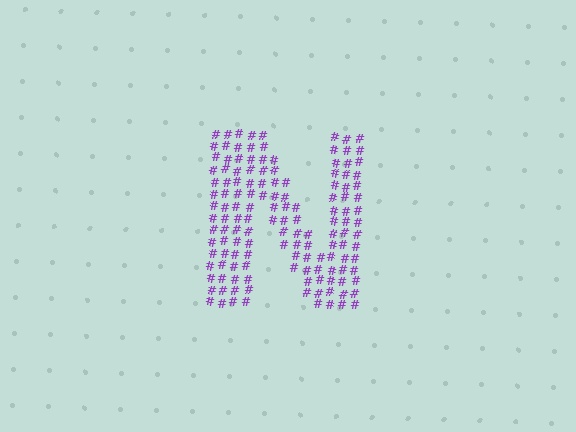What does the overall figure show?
The overall figure shows the letter N.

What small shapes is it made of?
It is made of small hash symbols.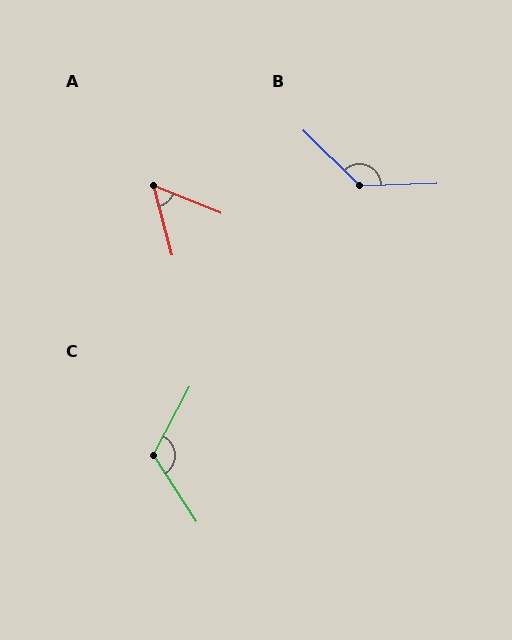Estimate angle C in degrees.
Approximately 119 degrees.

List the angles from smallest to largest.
A (53°), C (119°), B (133°).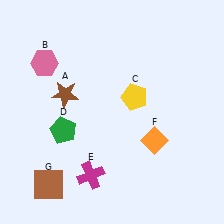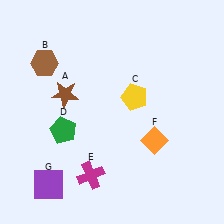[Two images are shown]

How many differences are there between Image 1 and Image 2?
There are 2 differences between the two images.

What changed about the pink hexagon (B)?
In Image 1, B is pink. In Image 2, it changed to brown.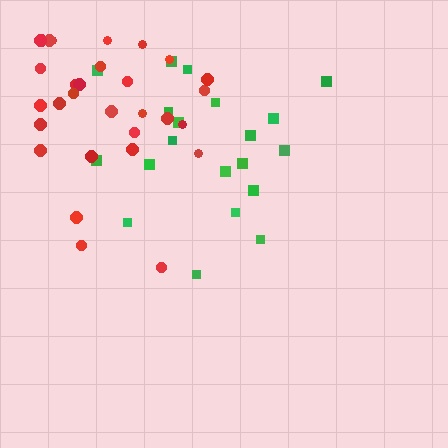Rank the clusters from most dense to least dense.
red, green.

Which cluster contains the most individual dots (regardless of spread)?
Red (30).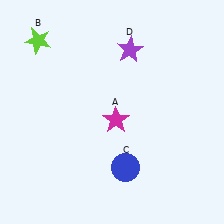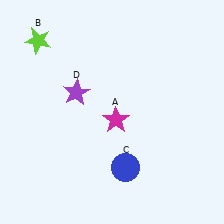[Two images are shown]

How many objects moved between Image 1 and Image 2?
1 object moved between the two images.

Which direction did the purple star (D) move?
The purple star (D) moved left.